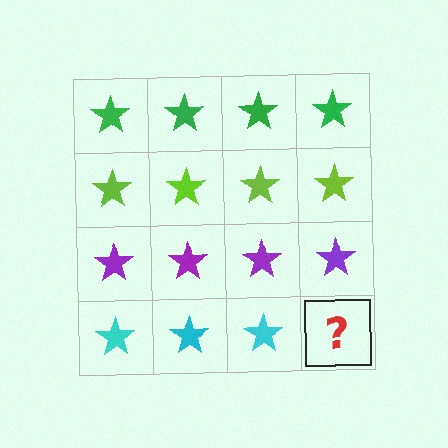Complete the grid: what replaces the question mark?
The question mark should be replaced with a cyan star.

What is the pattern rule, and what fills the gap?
The rule is that each row has a consistent color. The gap should be filled with a cyan star.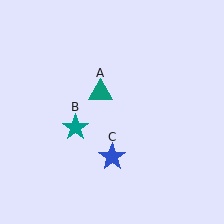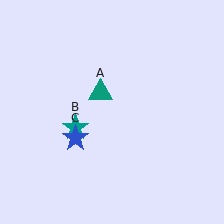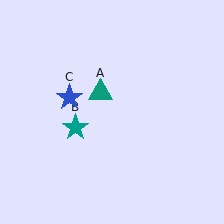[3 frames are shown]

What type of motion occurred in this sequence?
The blue star (object C) rotated clockwise around the center of the scene.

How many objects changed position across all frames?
1 object changed position: blue star (object C).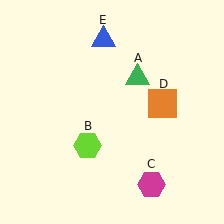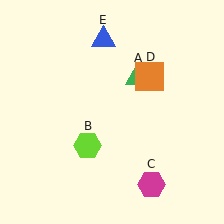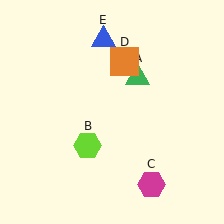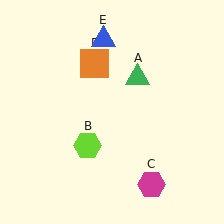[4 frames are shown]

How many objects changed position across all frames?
1 object changed position: orange square (object D).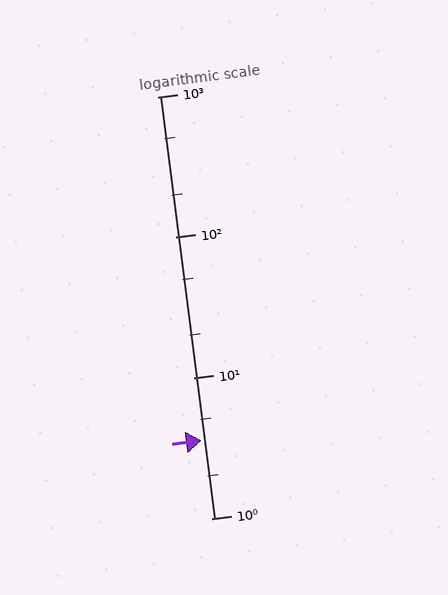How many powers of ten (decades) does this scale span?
The scale spans 3 decades, from 1 to 1000.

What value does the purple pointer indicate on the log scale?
The pointer indicates approximately 3.6.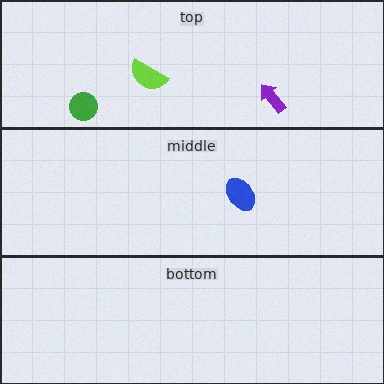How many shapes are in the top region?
3.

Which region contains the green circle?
The top region.